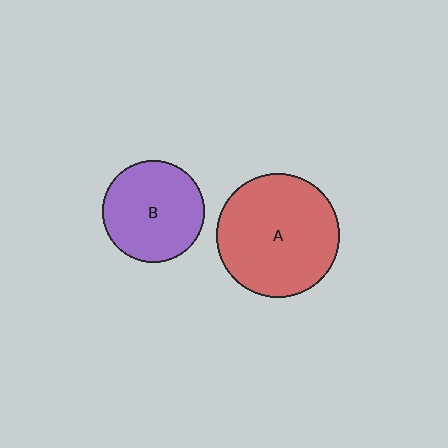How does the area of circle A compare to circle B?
Approximately 1.5 times.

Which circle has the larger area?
Circle A (red).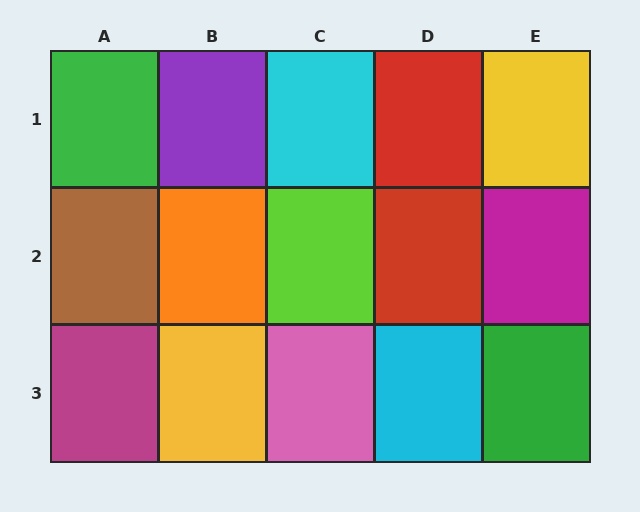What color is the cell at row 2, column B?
Orange.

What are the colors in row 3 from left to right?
Magenta, yellow, pink, cyan, green.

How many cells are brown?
1 cell is brown.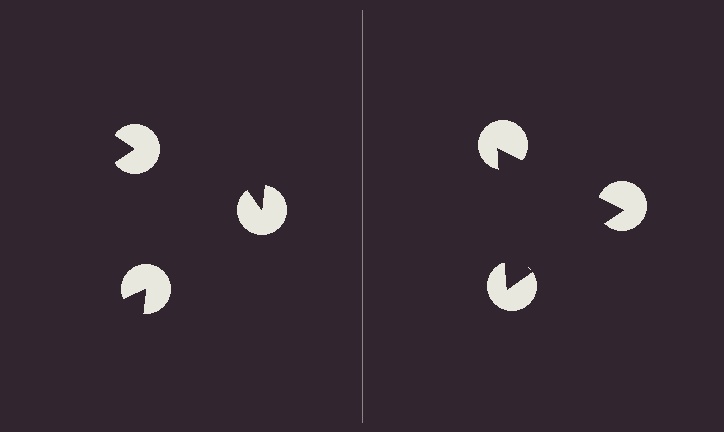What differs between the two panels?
The pac-man discs are positioned identically on both sides; only the wedge orientations differ. On the right they align to a triangle; on the left they are misaligned.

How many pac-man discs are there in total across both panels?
6 — 3 on each side.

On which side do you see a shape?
An illusory triangle appears on the right side. On the left side the wedge cuts are rotated, so no coherent shape forms.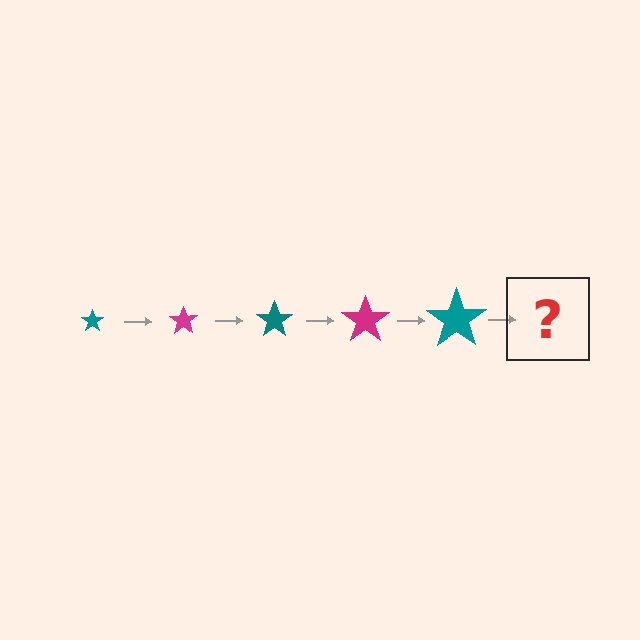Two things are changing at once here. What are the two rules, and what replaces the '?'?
The two rules are that the star grows larger each step and the color cycles through teal and magenta. The '?' should be a magenta star, larger than the previous one.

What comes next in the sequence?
The next element should be a magenta star, larger than the previous one.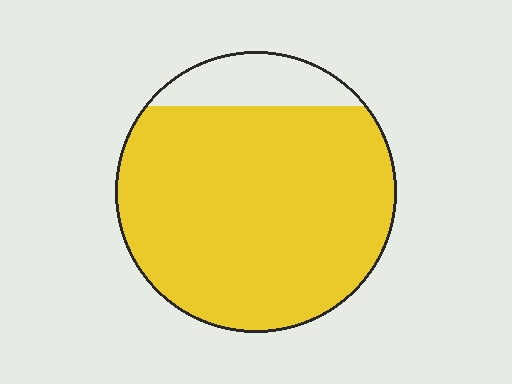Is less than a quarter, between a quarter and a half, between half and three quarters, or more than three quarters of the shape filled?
More than three quarters.